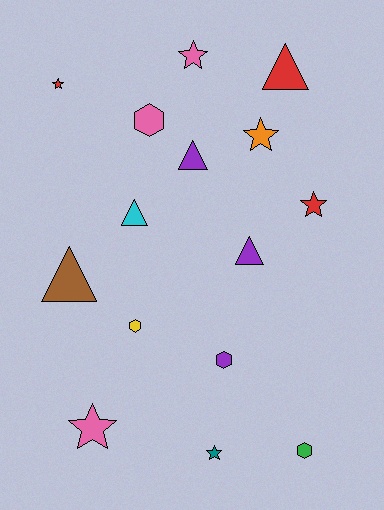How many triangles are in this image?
There are 5 triangles.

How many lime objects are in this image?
There are no lime objects.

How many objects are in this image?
There are 15 objects.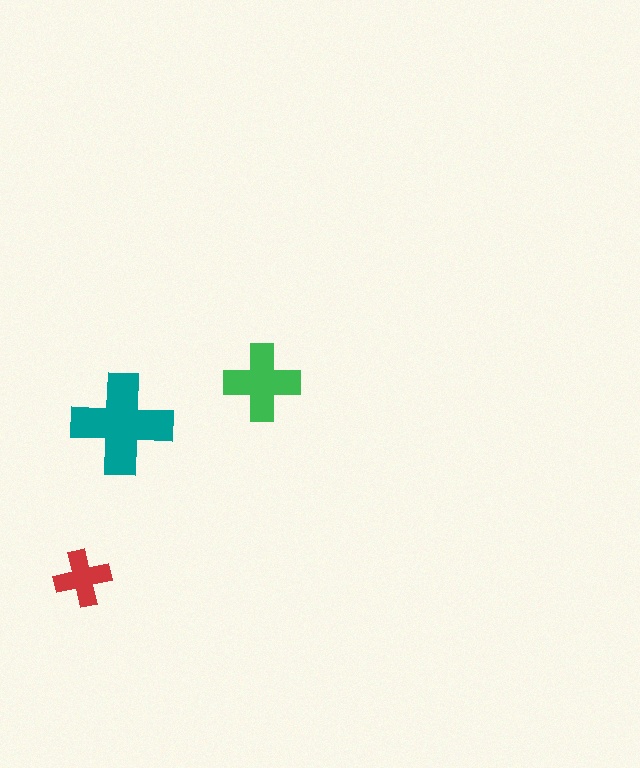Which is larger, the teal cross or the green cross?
The teal one.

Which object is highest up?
The green cross is topmost.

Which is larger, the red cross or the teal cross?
The teal one.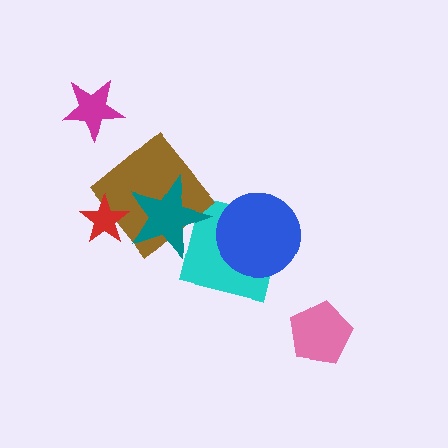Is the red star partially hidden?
Yes, it is partially covered by another shape.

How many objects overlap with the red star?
2 objects overlap with the red star.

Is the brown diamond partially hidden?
Yes, it is partially covered by another shape.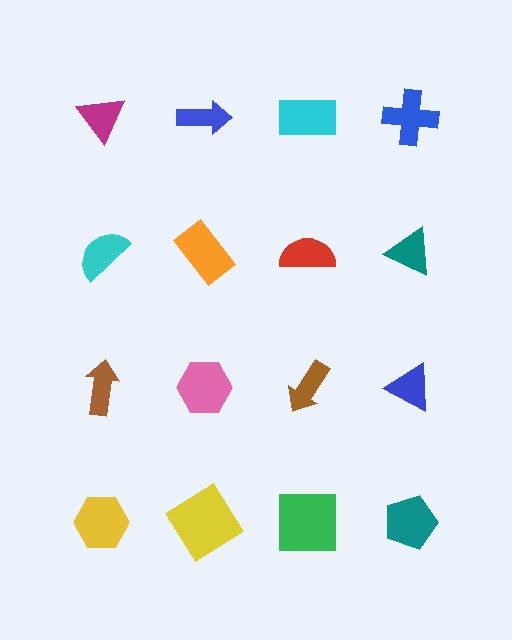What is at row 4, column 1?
A yellow hexagon.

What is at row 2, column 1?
A cyan semicircle.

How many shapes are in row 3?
4 shapes.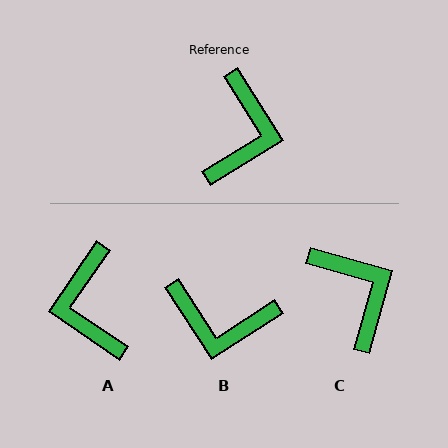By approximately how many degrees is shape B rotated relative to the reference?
Approximately 89 degrees clockwise.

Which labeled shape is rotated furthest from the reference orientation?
A, about 156 degrees away.